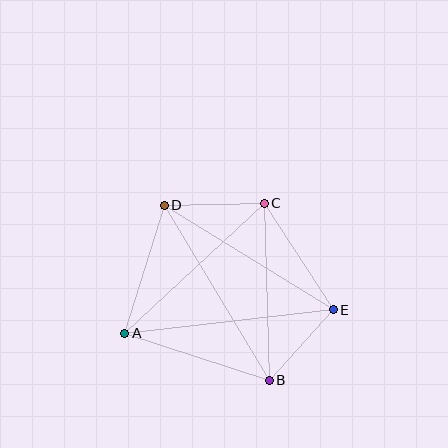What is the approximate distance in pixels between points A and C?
The distance between A and C is approximately 191 pixels.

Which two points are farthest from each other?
Points A and E are farthest from each other.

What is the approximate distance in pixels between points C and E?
The distance between C and E is approximately 127 pixels.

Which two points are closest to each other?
Points B and E are closest to each other.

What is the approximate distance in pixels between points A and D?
The distance between A and D is approximately 134 pixels.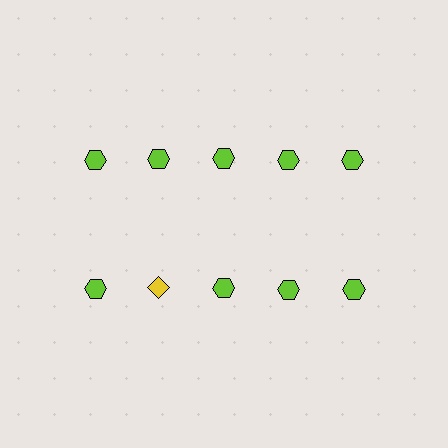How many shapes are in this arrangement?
There are 10 shapes arranged in a grid pattern.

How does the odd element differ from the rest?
It differs in both color (yellow instead of lime) and shape (diamond instead of hexagon).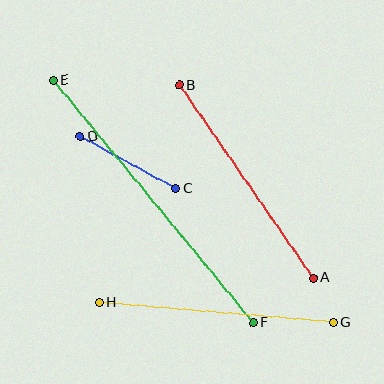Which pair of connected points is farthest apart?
Points E and F are farthest apart.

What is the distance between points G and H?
The distance is approximately 235 pixels.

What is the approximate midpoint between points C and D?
The midpoint is at approximately (128, 163) pixels.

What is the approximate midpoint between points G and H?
The midpoint is at approximately (216, 312) pixels.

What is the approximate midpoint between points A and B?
The midpoint is at approximately (246, 182) pixels.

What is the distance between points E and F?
The distance is approximately 314 pixels.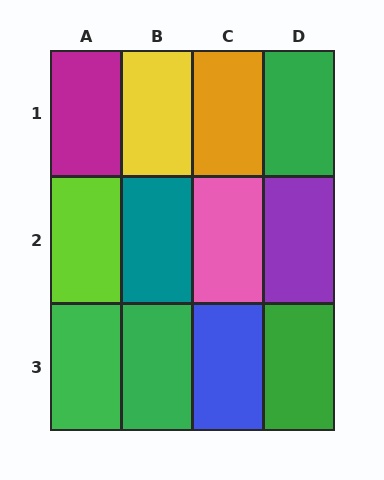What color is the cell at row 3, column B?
Green.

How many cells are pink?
1 cell is pink.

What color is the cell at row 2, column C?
Pink.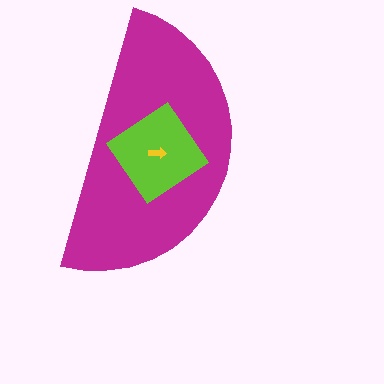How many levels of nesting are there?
3.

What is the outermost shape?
The magenta semicircle.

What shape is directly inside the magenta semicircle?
The lime diamond.